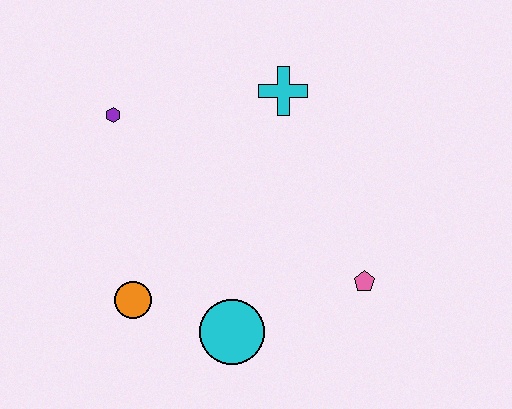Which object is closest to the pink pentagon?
The cyan circle is closest to the pink pentagon.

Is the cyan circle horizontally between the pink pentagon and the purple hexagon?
Yes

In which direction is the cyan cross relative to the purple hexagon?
The cyan cross is to the right of the purple hexagon.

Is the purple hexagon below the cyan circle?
No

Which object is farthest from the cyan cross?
The orange circle is farthest from the cyan cross.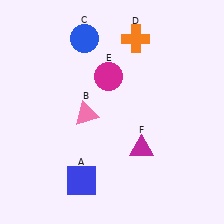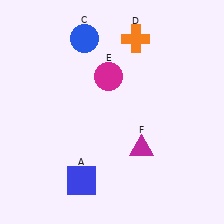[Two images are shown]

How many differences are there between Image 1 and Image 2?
There is 1 difference between the two images.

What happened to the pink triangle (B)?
The pink triangle (B) was removed in Image 2. It was in the bottom-left area of Image 1.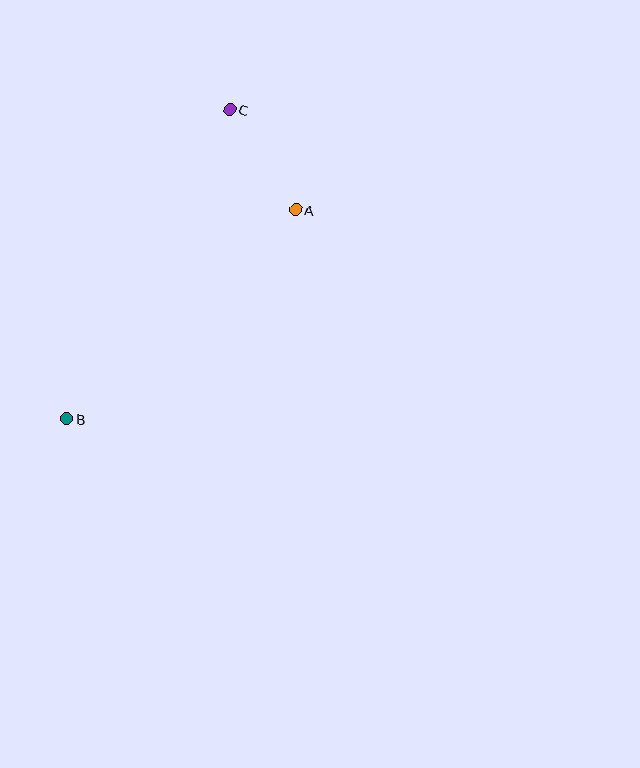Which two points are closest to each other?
Points A and C are closest to each other.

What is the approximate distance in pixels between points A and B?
The distance between A and B is approximately 310 pixels.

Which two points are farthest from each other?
Points B and C are farthest from each other.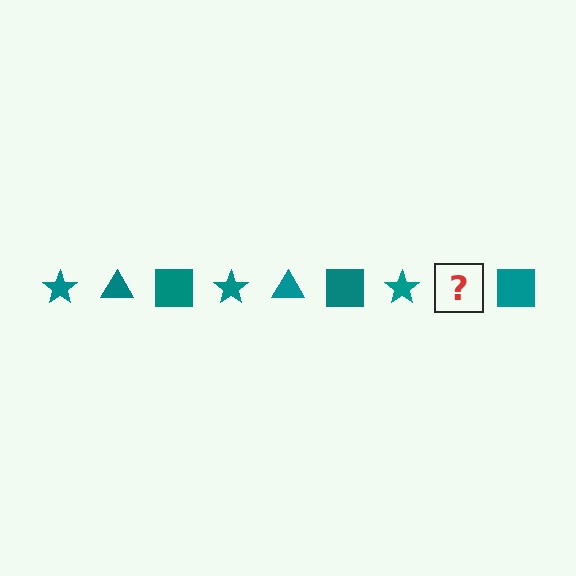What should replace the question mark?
The question mark should be replaced with a teal triangle.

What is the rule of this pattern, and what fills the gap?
The rule is that the pattern cycles through star, triangle, square shapes in teal. The gap should be filled with a teal triangle.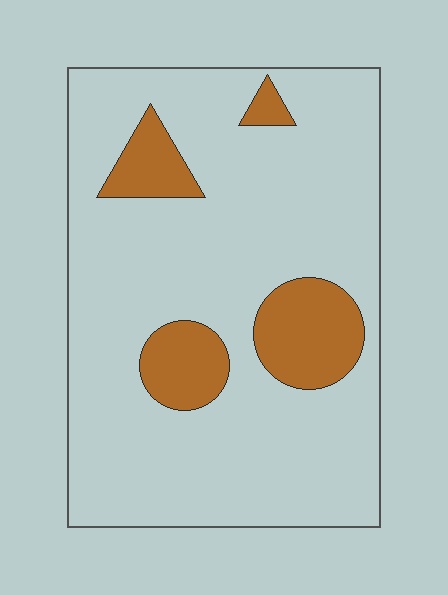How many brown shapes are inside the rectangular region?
4.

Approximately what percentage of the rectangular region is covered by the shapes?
Approximately 15%.